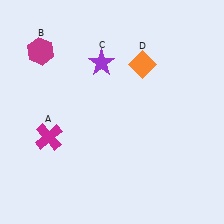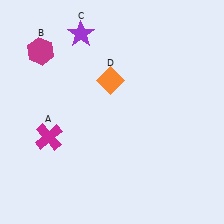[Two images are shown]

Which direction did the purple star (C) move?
The purple star (C) moved up.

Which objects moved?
The objects that moved are: the purple star (C), the orange diamond (D).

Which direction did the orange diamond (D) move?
The orange diamond (D) moved left.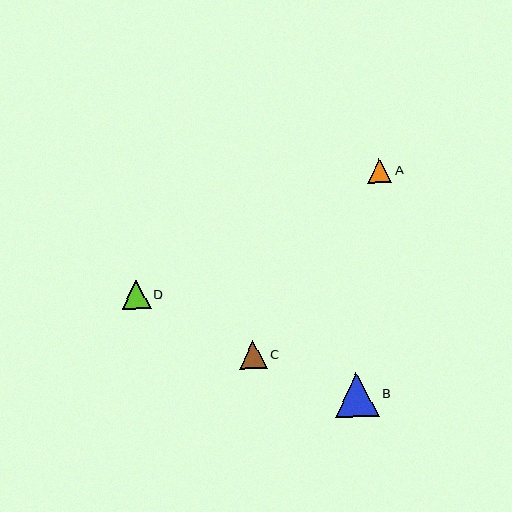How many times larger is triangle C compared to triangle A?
Triangle C is approximately 1.2 times the size of triangle A.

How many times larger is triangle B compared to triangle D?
Triangle B is approximately 1.6 times the size of triangle D.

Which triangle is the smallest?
Triangle A is the smallest with a size of approximately 24 pixels.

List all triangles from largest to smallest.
From largest to smallest: B, D, C, A.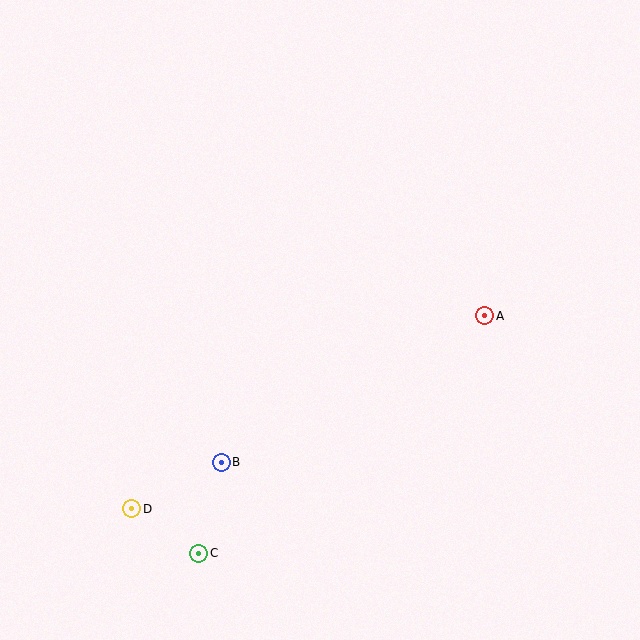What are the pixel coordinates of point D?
Point D is at (132, 509).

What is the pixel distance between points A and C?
The distance between A and C is 372 pixels.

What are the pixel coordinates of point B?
Point B is at (221, 462).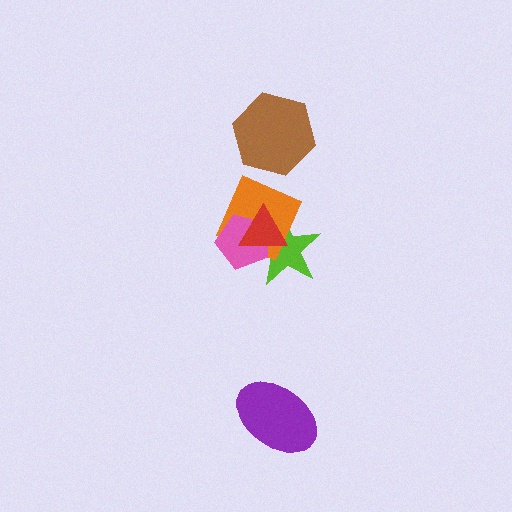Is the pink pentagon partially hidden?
Yes, it is partially covered by another shape.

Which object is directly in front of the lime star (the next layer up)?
The orange diamond is directly in front of the lime star.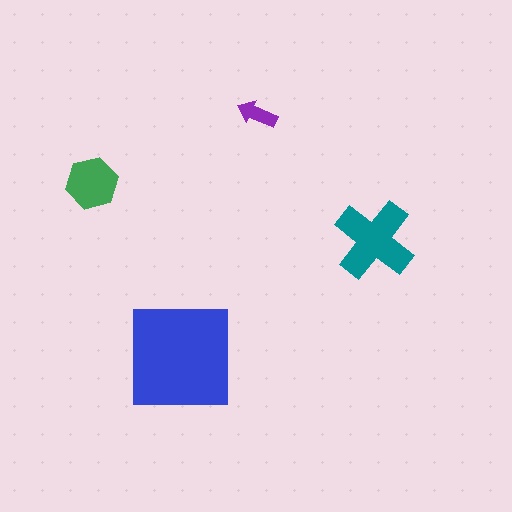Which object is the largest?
The blue square.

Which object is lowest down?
The blue square is bottommost.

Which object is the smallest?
The purple arrow.